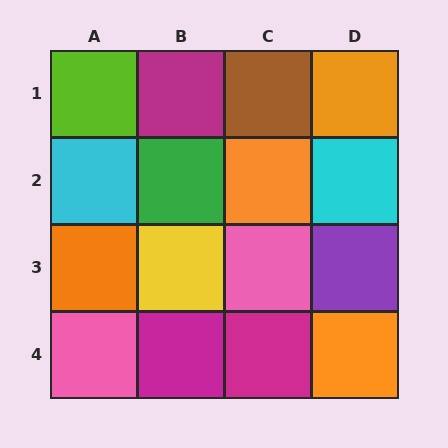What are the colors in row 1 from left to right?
Lime, magenta, brown, orange.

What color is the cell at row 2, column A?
Cyan.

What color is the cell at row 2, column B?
Green.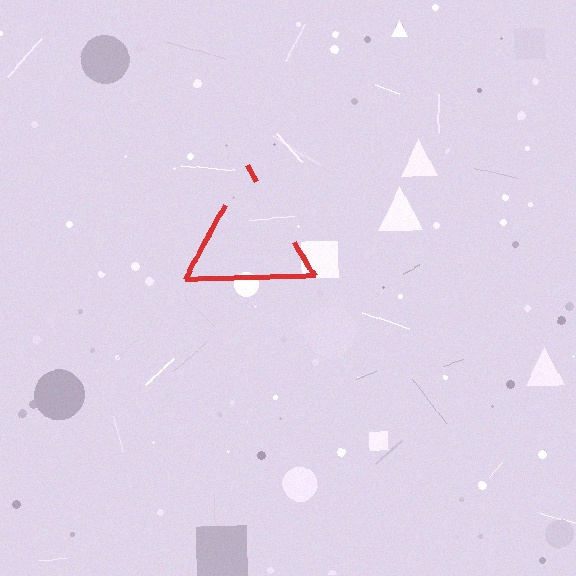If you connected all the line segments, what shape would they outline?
They would outline a triangle.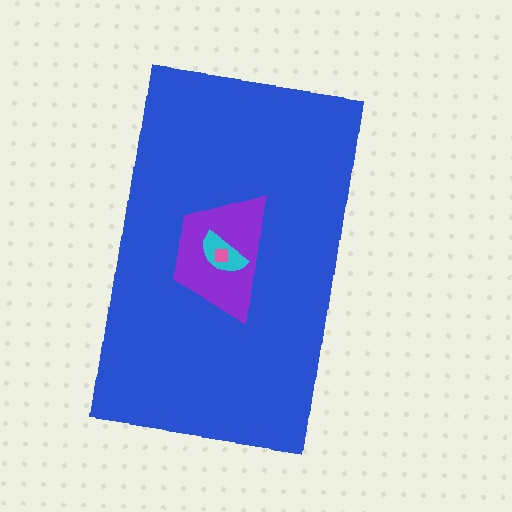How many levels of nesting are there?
4.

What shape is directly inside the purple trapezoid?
The cyan semicircle.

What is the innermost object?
The pink square.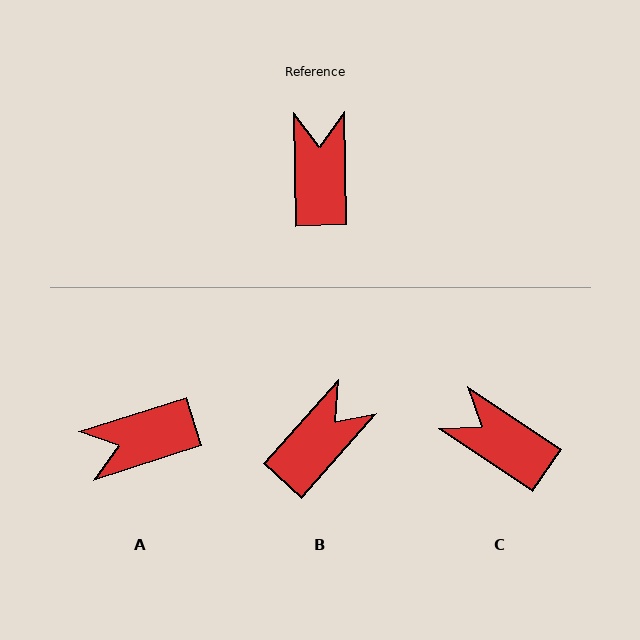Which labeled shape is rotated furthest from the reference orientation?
A, about 106 degrees away.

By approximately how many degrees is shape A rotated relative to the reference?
Approximately 106 degrees counter-clockwise.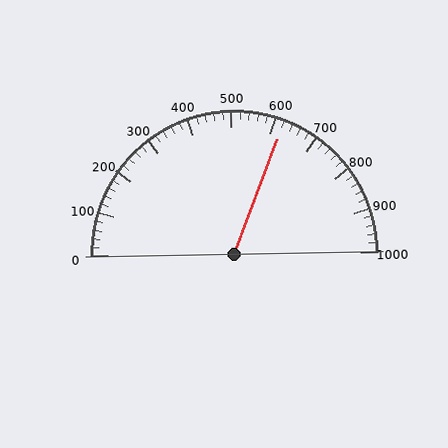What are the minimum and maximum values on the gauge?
The gauge ranges from 0 to 1000.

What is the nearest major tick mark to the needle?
The nearest major tick mark is 600.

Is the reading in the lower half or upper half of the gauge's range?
The reading is in the upper half of the range (0 to 1000).